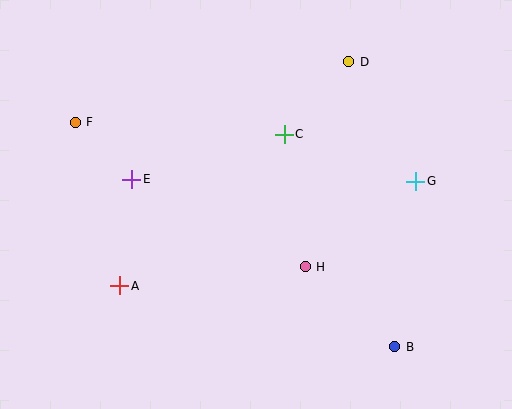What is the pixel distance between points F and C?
The distance between F and C is 210 pixels.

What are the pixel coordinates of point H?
Point H is at (305, 267).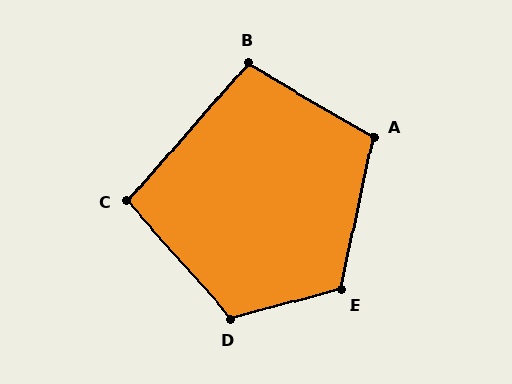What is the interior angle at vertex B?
Approximately 100 degrees (obtuse).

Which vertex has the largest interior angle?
E, at approximately 117 degrees.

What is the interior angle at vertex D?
Approximately 116 degrees (obtuse).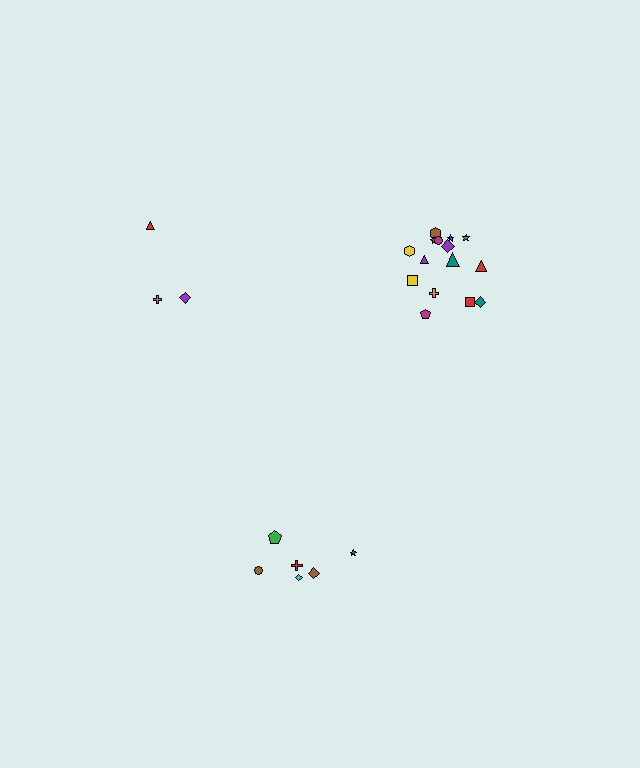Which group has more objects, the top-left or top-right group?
The top-right group.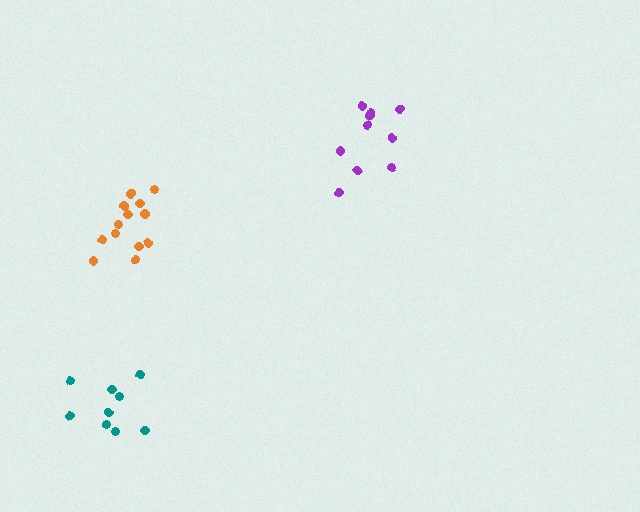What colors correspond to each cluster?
The clusters are colored: orange, purple, teal.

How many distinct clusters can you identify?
There are 3 distinct clusters.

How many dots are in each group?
Group 1: 13 dots, Group 2: 10 dots, Group 3: 9 dots (32 total).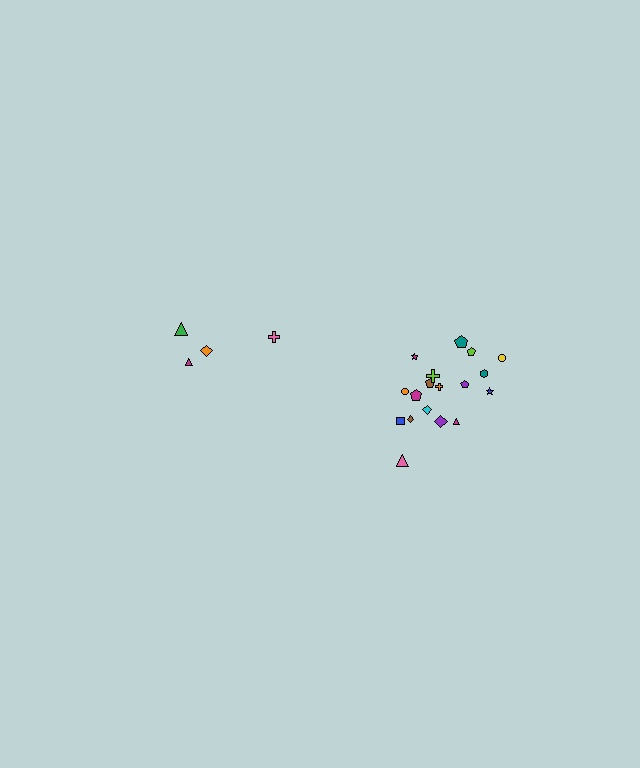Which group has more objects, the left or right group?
The right group.